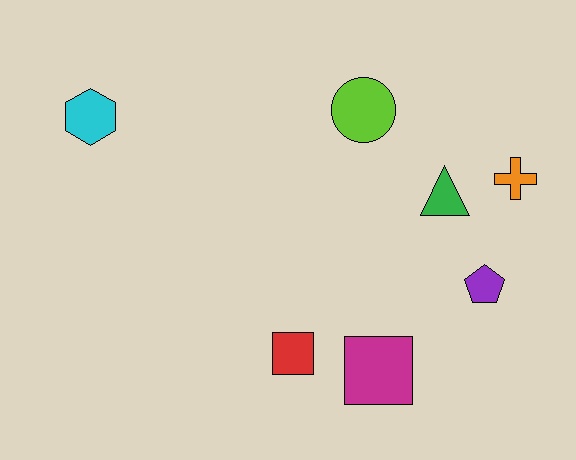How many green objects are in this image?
There is 1 green object.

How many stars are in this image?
There are no stars.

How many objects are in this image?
There are 7 objects.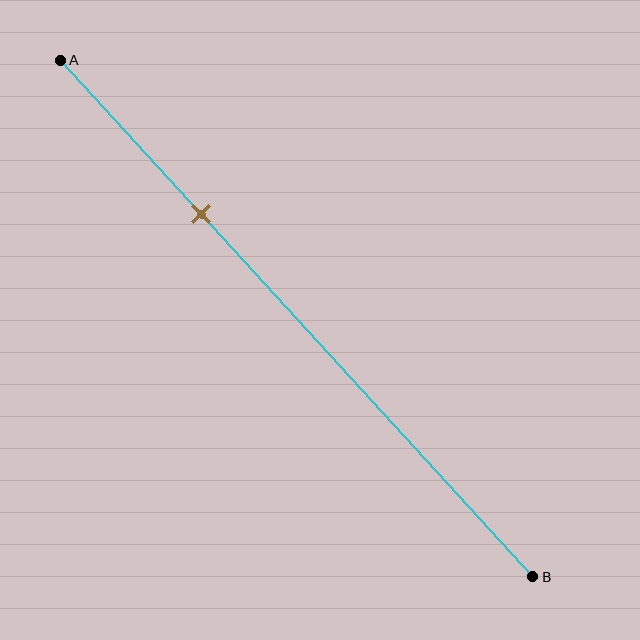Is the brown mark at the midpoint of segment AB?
No, the mark is at about 30% from A, not at the 50% midpoint.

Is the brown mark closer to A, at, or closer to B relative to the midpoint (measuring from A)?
The brown mark is closer to point A than the midpoint of segment AB.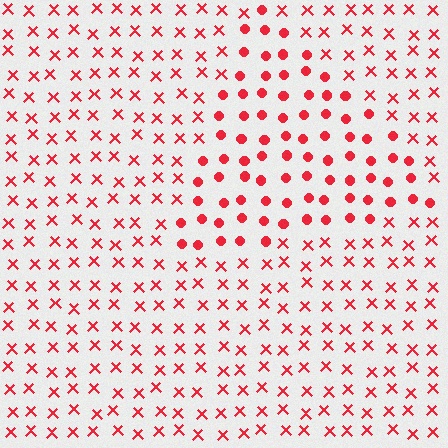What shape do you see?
I see a triangle.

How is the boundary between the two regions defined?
The boundary is defined by a change in element shape: circles inside vs. X marks outside. All elements share the same color and spacing.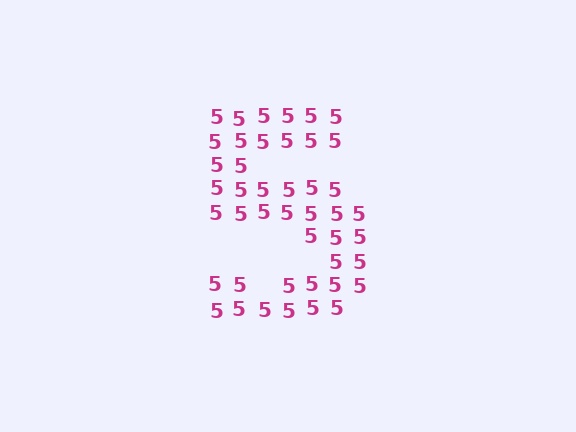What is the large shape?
The large shape is the digit 5.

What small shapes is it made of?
It is made of small digit 5's.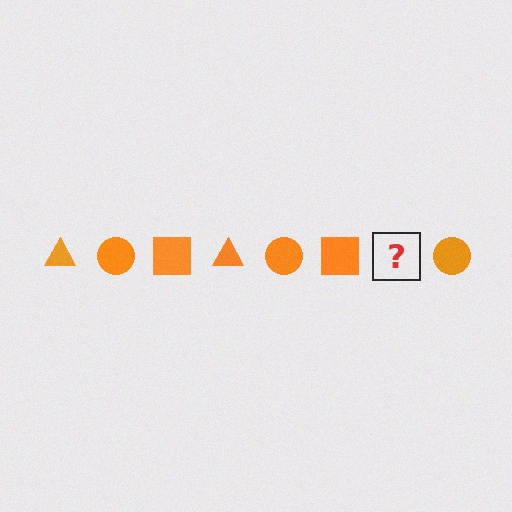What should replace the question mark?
The question mark should be replaced with an orange triangle.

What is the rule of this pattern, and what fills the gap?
The rule is that the pattern cycles through triangle, circle, square shapes in orange. The gap should be filled with an orange triangle.